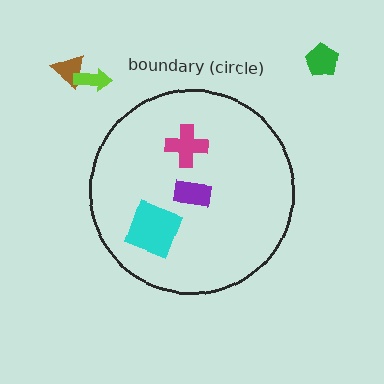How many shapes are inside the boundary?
4 inside, 3 outside.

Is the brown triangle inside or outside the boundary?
Outside.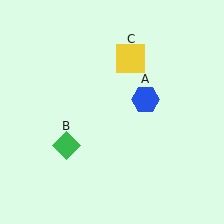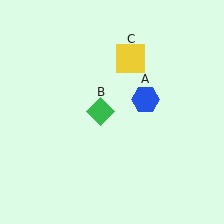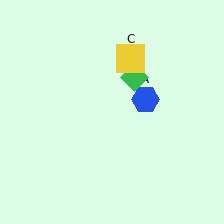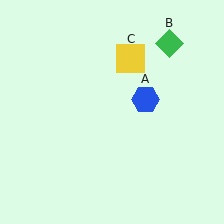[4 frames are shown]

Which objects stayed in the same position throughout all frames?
Blue hexagon (object A) and yellow square (object C) remained stationary.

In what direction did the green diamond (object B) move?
The green diamond (object B) moved up and to the right.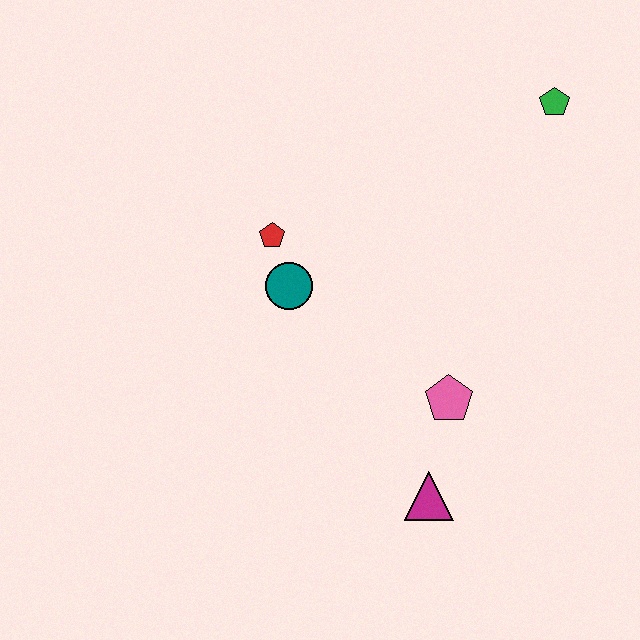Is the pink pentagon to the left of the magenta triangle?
No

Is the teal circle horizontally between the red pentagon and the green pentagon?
Yes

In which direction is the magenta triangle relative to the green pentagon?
The magenta triangle is below the green pentagon.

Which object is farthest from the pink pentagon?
The green pentagon is farthest from the pink pentagon.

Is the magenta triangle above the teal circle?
No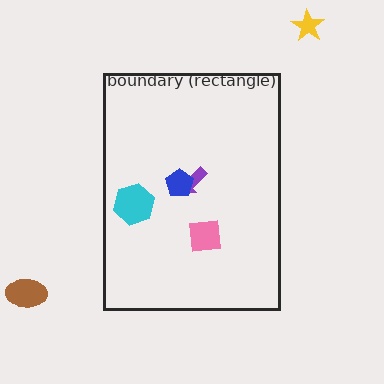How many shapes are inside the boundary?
4 inside, 2 outside.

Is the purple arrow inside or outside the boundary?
Inside.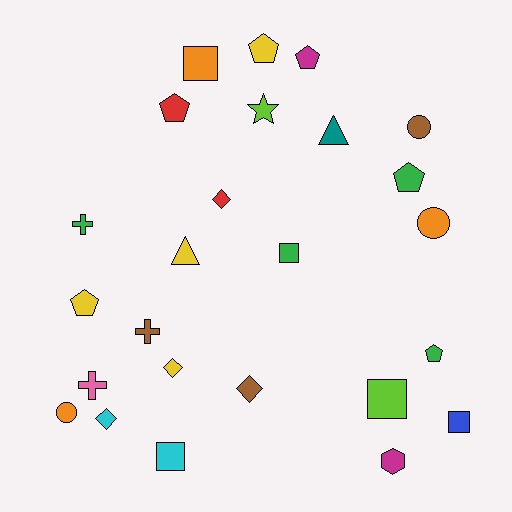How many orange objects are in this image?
There are 3 orange objects.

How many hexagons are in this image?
There is 1 hexagon.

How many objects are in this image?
There are 25 objects.